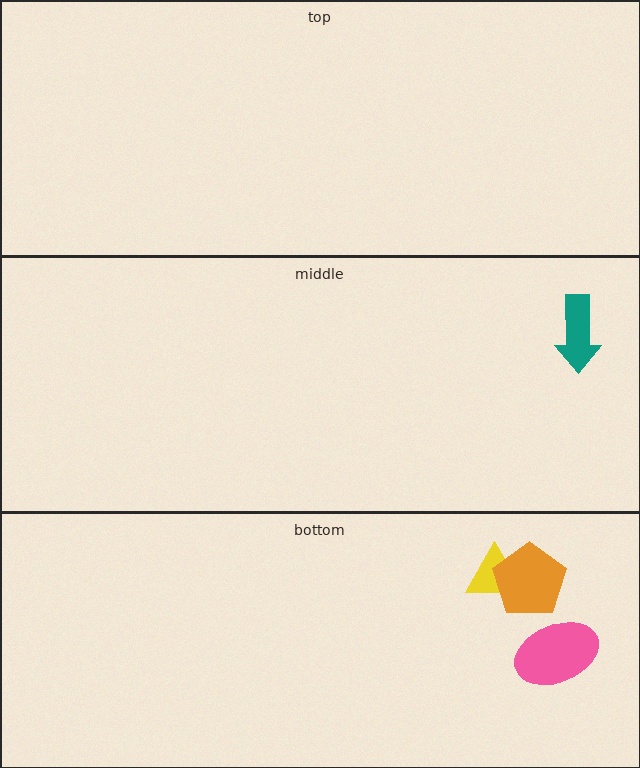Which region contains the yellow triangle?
The bottom region.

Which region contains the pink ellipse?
The bottom region.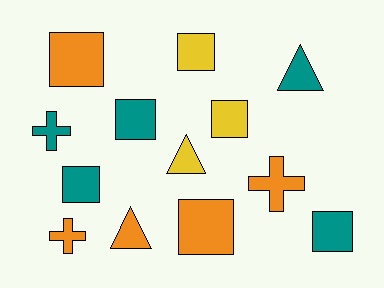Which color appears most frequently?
Orange, with 5 objects.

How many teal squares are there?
There are 3 teal squares.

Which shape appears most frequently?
Square, with 7 objects.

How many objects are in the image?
There are 13 objects.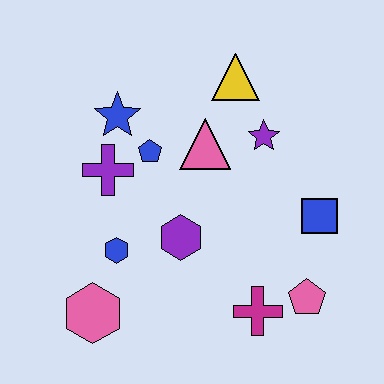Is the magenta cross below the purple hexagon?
Yes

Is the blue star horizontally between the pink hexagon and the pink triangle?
Yes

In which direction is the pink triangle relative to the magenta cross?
The pink triangle is above the magenta cross.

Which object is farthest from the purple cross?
The pink pentagon is farthest from the purple cross.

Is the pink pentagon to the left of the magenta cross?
No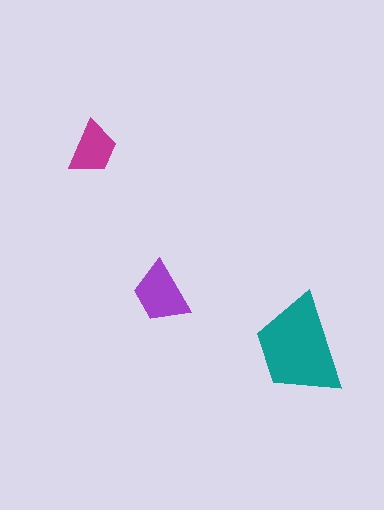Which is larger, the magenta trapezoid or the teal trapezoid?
The teal one.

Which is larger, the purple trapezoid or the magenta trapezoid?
The purple one.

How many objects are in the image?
There are 3 objects in the image.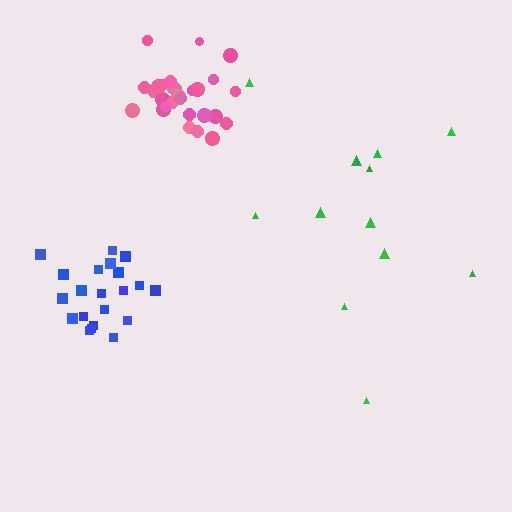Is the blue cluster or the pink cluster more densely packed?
Pink.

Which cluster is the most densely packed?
Pink.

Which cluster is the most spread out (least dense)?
Green.